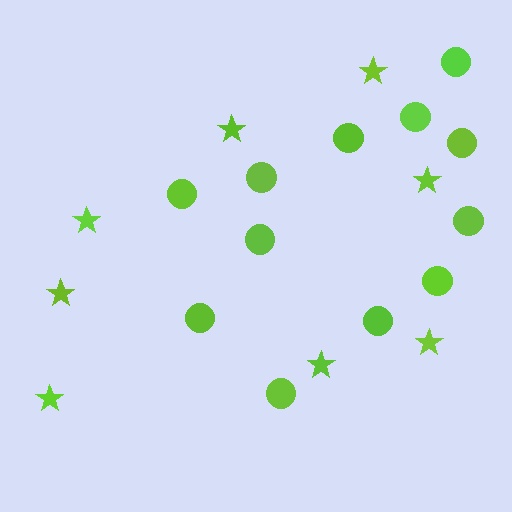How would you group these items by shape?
There are 2 groups: one group of circles (12) and one group of stars (8).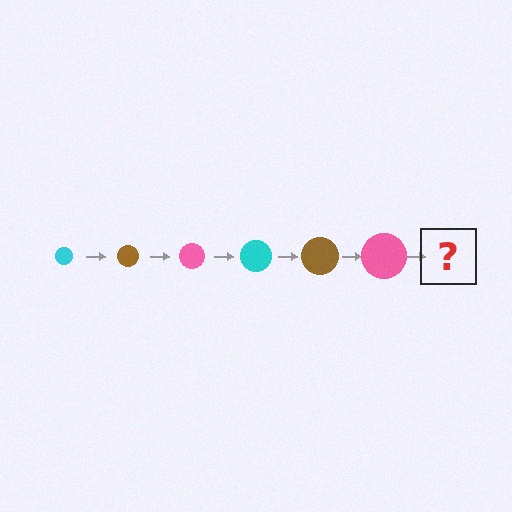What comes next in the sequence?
The next element should be a cyan circle, larger than the previous one.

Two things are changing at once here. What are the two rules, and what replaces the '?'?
The two rules are that the circle grows larger each step and the color cycles through cyan, brown, and pink. The '?' should be a cyan circle, larger than the previous one.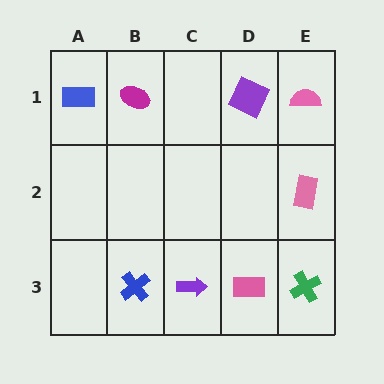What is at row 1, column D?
A purple square.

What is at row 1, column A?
A blue rectangle.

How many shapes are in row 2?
1 shape.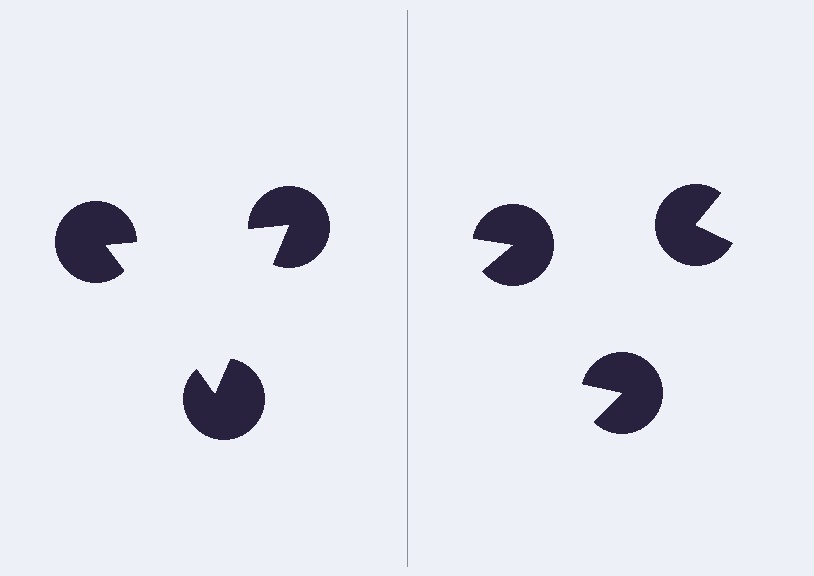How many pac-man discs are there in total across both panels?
6 — 3 on each side.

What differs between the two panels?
The pac-man discs are positioned identically on both sides; only the wedge orientations differ. On the left they align to a triangle; on the right they are misaligned.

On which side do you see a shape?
An illusory triangle appears on the left side. On the right side the wedge cuts are rotated, so no coherent shape forms.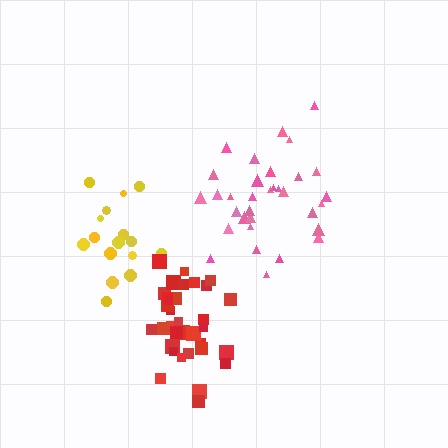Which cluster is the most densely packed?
Red.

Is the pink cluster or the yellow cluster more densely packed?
Pink.